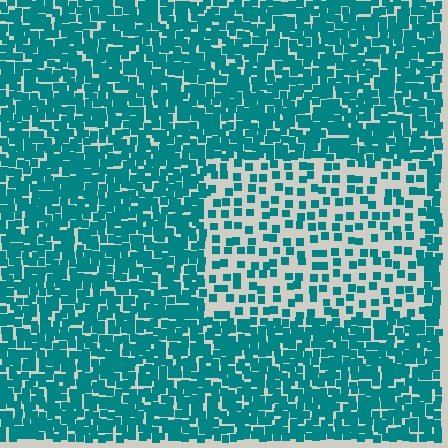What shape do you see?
I see a rectangle.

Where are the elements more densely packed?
The elements are more densely packed outside the rectangle boundary.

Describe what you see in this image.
The image contains small teal elements arranged at two different densities. A rectangle-shaped region is visible where the elements are less densely packed than the surrounding area.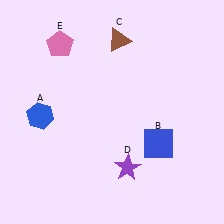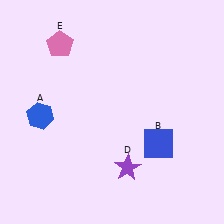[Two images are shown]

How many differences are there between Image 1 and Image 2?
There is 1 difference between the two images.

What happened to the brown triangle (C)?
The brown triangle (C) was removed in Image 2. It was in the top-right area of Image 1.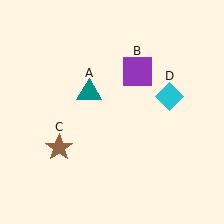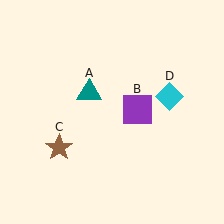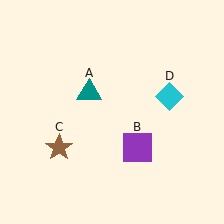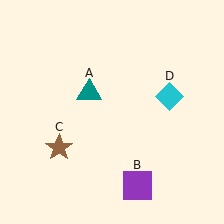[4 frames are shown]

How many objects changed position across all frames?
1 object changed position: purple square (object B).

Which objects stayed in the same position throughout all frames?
Teal triangle (object A) and brown star (object C) and cyan diamond (object D) remained stationary.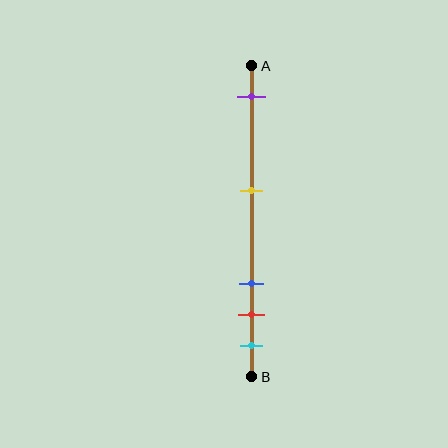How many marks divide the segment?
There are 5 marks dividing the segment.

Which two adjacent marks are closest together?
The red and cyan marks are the closest adjacent pair.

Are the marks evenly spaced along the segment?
No, the marks are not evenly spaced.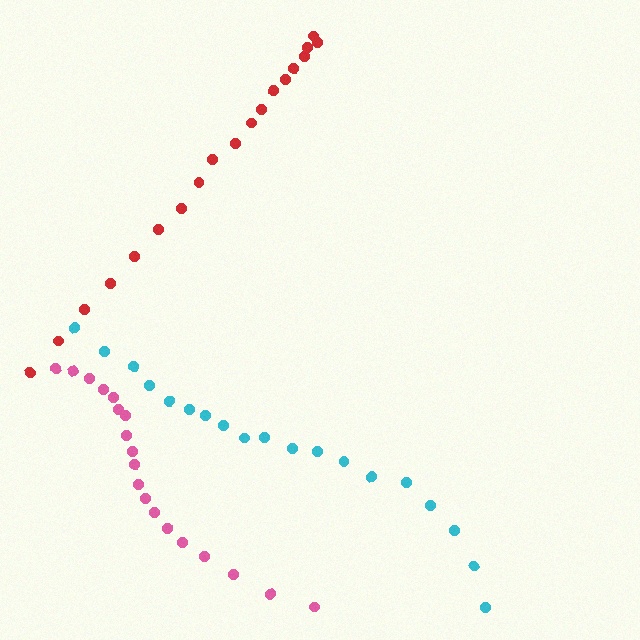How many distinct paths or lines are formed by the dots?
There are 3 distinct paths.